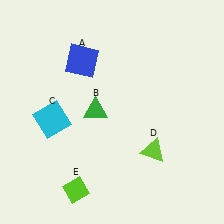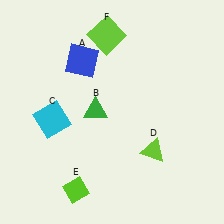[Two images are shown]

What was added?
A lime square (F) was added in Image 2.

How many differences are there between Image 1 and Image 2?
There is 1 difference between the two images.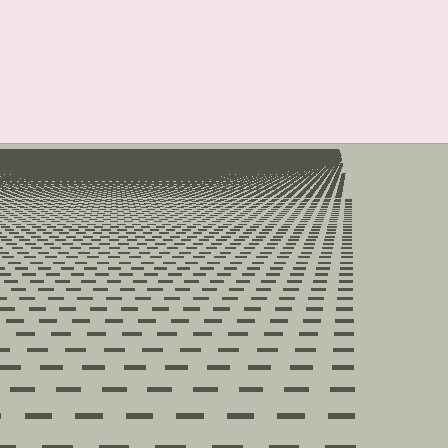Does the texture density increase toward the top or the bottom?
Density increases toward the top.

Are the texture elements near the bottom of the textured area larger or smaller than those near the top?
Larger. Near the bottom, elements are closer to the viewer and appear at a bigger on-screen size.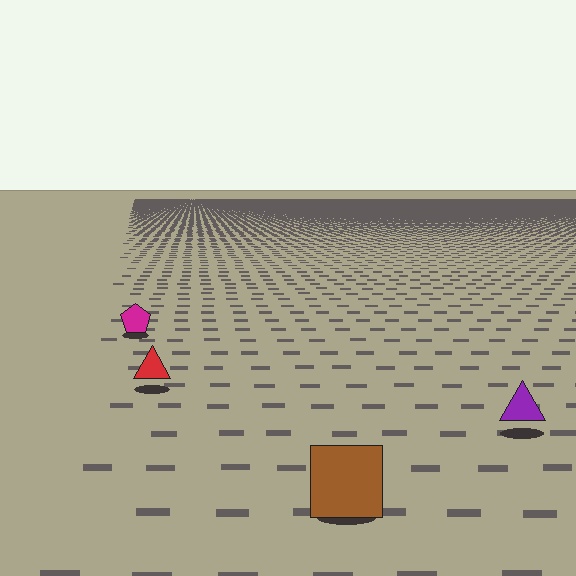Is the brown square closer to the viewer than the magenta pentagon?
Yes. The brown square is closer — you can tell from the texture gradient: the ground texture is coarser near it.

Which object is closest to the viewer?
The brown square is closest. The texture marks near it are larger and more spread out.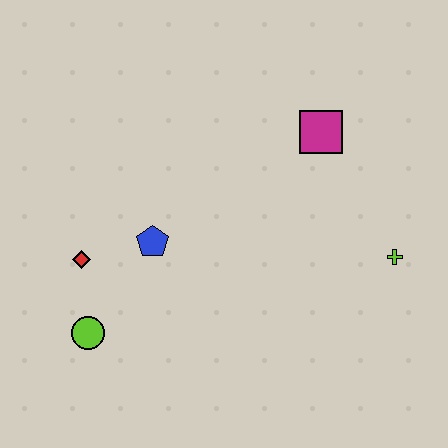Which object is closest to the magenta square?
The lime cross is closest to the magenta square.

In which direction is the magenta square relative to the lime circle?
The magenta square is to the right of the lime circle.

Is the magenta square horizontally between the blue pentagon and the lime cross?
Yes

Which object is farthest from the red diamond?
The lime cross is farthest from the red diamond.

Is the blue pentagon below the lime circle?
No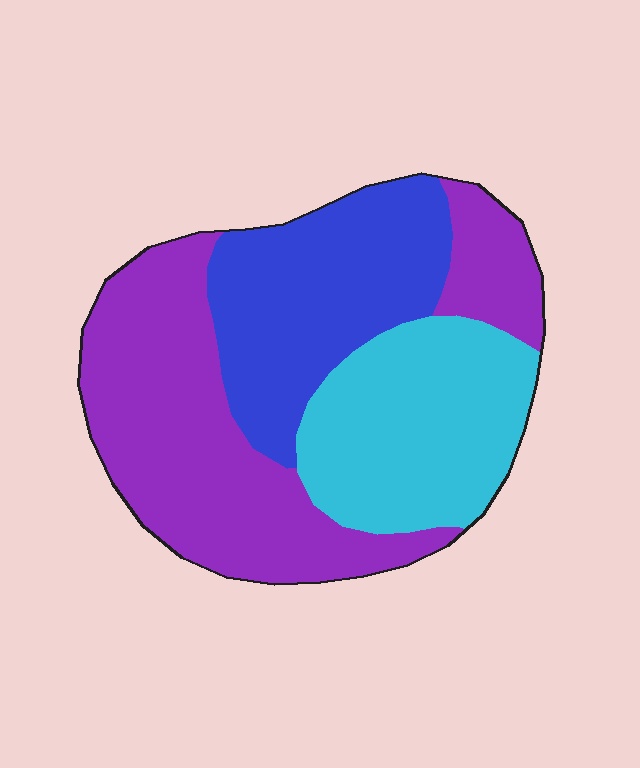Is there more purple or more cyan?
Purple.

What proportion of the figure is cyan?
Cyan takes up about one quarter (1/4) of the figure.